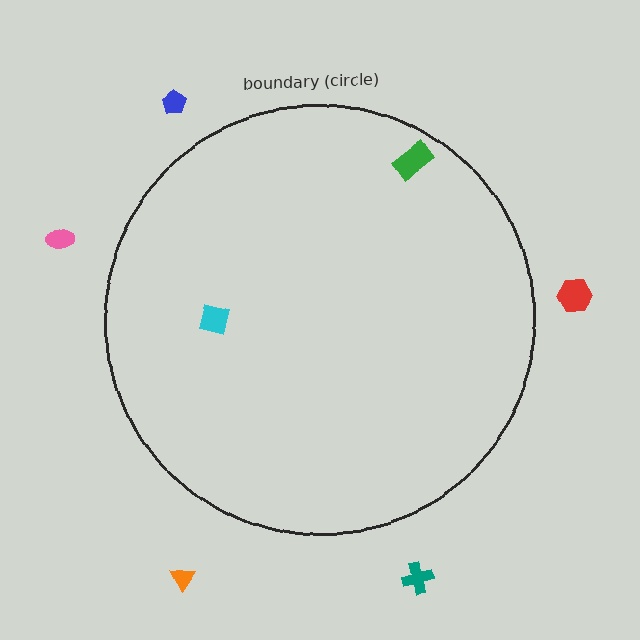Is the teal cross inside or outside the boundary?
Outside.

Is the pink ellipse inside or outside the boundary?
Outside.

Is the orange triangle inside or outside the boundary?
Outside.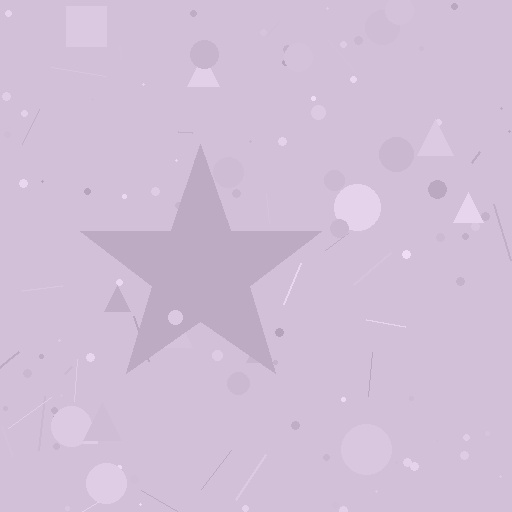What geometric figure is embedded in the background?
A star is embedded in the background.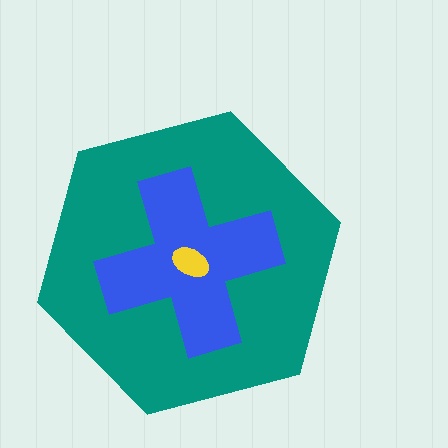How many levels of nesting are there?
3.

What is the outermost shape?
The teal hexagon.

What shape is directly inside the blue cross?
The yellow ellipse.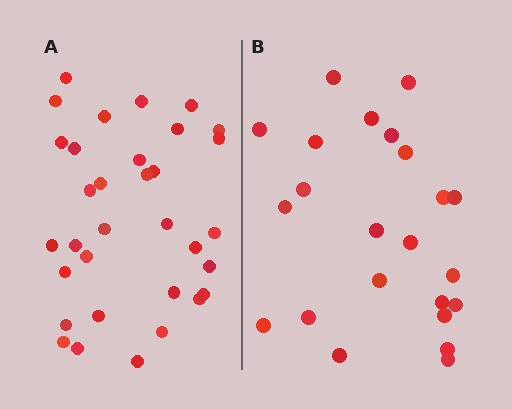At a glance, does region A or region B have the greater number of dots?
Region A (the left region) has more dots.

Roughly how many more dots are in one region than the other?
Region A has roughly 10 or so more dots than region B.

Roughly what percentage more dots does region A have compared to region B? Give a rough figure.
About 45% more.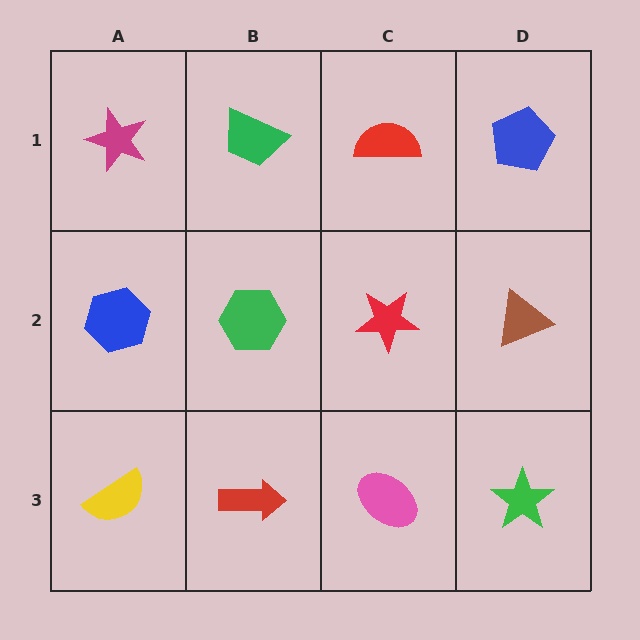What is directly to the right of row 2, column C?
A brown triangle.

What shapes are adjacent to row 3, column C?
A red star (row 2, column C), a red arrow (row 3, column B), a green star (row 3, column D).